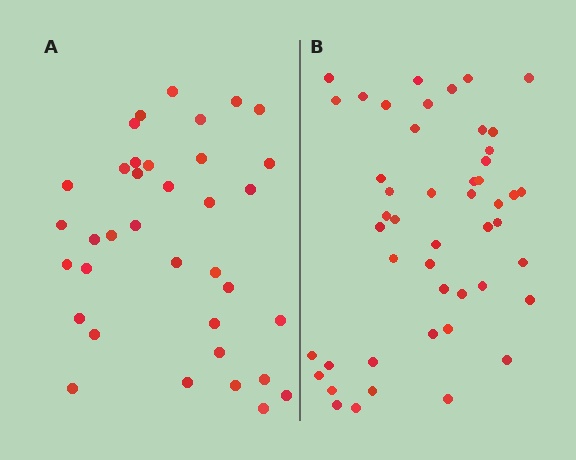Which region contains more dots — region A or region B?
Region B (the right region) has more dots.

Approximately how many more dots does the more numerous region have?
Region B has roughly 12 or so more dots than region A.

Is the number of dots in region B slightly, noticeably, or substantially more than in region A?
Region B has noticeably more, but not dramatically so. The ratio is roughly 1.3 to 1.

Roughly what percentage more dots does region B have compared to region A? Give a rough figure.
About 35% more.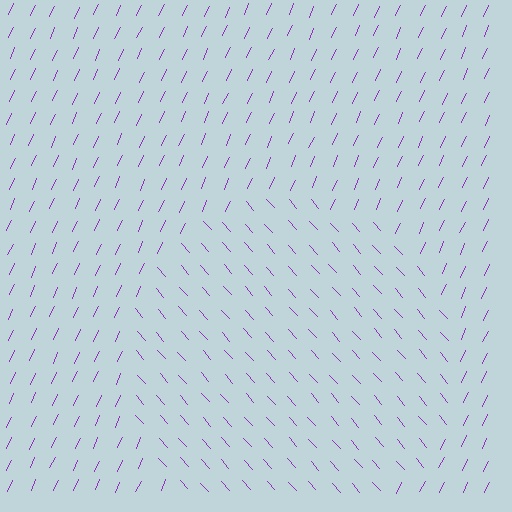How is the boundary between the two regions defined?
The boundary is defined purely by a change in line orientation (approximately 66 degrees difference). All lines are the same color and thickness.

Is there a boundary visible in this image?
Yes, there is a texture boundary formed by a change in line orientation.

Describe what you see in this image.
The image is filled with small purple line segments. A circle region in the image has lines oriented differently from the surrounding lines, creating a visible texture boundary.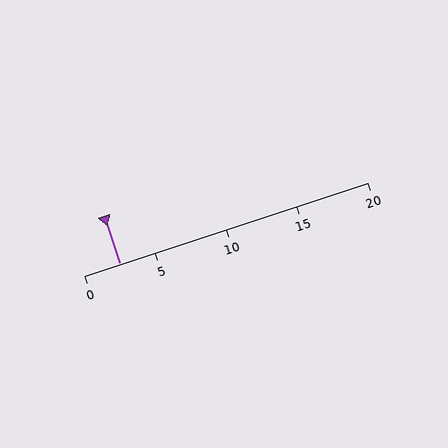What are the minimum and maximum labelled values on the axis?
The axis runs from 0 to 20.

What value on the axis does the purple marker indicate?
The marker indicates approximately 2.5.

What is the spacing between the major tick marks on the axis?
The major ticks are spaced 5 apart.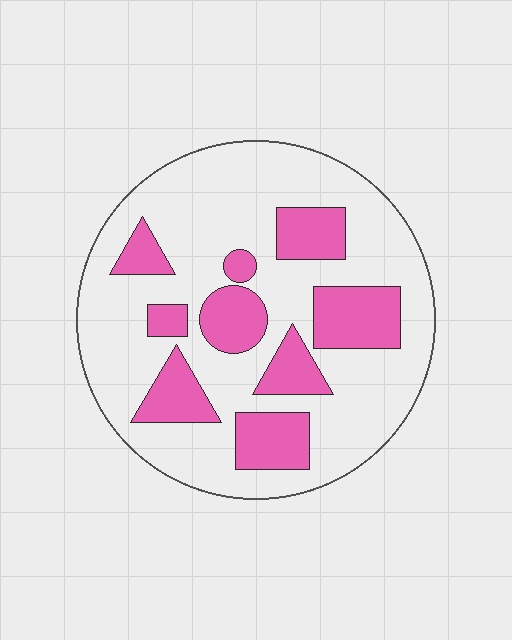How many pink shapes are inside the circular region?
9.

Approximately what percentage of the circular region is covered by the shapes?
Approximately 30%.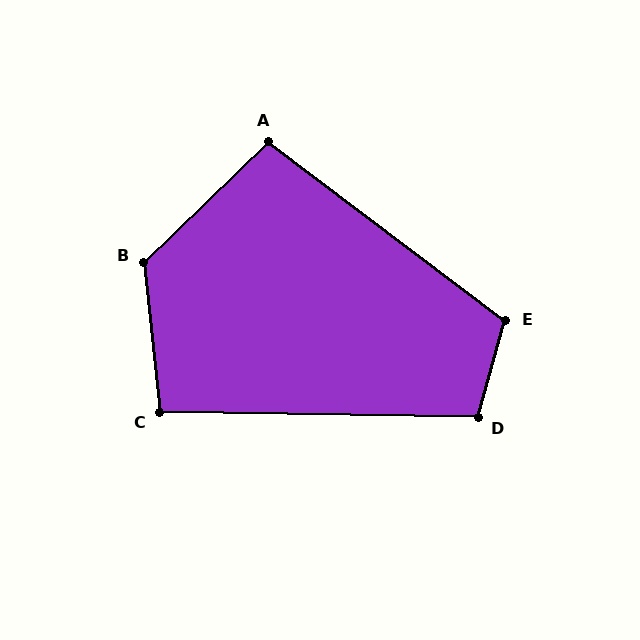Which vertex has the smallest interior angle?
C, at approximately 97 degrees.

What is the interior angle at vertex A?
Approximately 99 degrees (obtuse).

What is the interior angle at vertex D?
Approximately 105 degrees (obtuse).